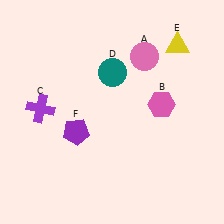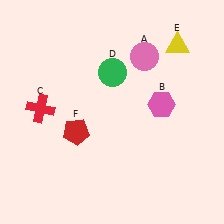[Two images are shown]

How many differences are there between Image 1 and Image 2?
There are 3 differences between the two images.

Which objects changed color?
C changed from purple to red. D changed from teal to green. F changed from purple to red.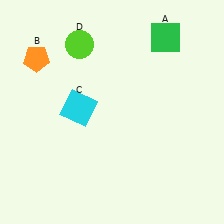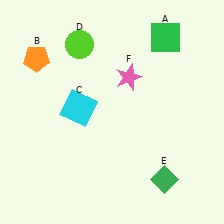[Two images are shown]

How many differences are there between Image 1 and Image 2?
There are 2 differences between the two images.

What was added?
A green diamond (E), a pink star (F) were added in Image 2.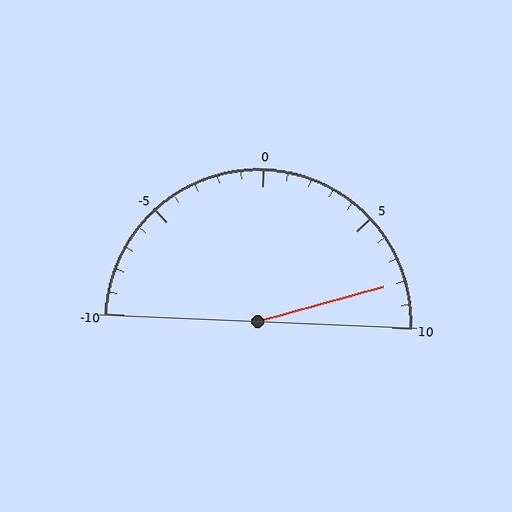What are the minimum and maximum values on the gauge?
The gauge ranges from -10 to 10.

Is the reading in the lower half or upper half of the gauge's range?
The reading is in the upper half of the range (-10 to 10).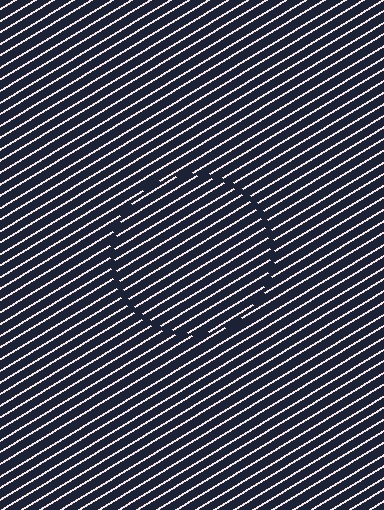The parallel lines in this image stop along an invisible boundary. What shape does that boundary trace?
An illusory circle. The interior of the shape contains the same grating, shifted by half a period — the contour is defined by the phase discontinuity where line-ends from the inner and outer gratings abut.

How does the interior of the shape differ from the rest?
The interior of the shape contains the same grating, shifted by half a period — the contour is defined by the phase discontinuity where line-ends from the inner and outer gratings abut.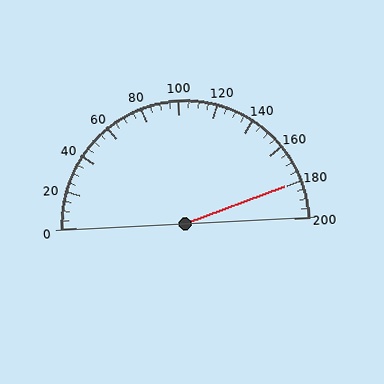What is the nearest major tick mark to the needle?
The nearest major tick mark is 180.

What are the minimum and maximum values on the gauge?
The gauge ranges from 0 to 200.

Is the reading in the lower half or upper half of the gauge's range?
The reading is in the upper half of the range (0 to 200).